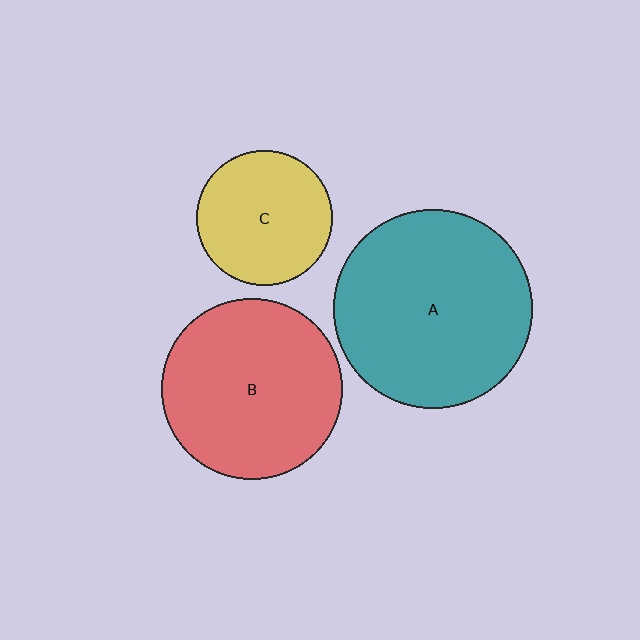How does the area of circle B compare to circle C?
Approximately 1.8 times.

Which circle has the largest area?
Circle A (teal).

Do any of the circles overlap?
No, none of the circles overlap.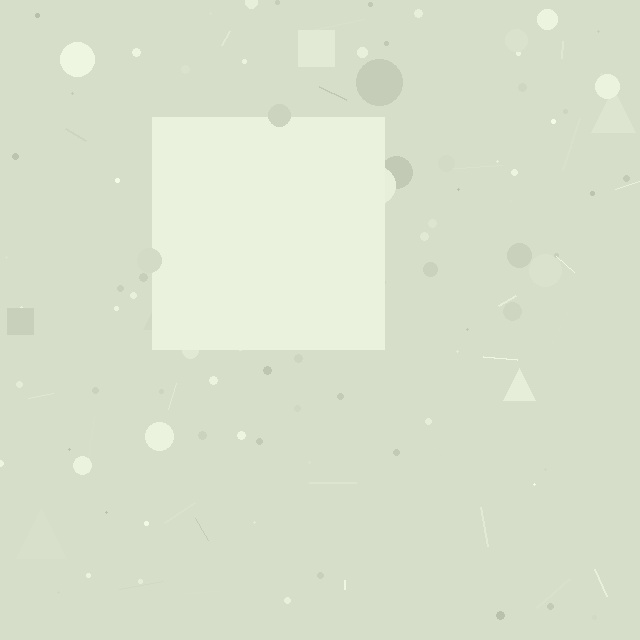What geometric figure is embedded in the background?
A square is embedded in the background.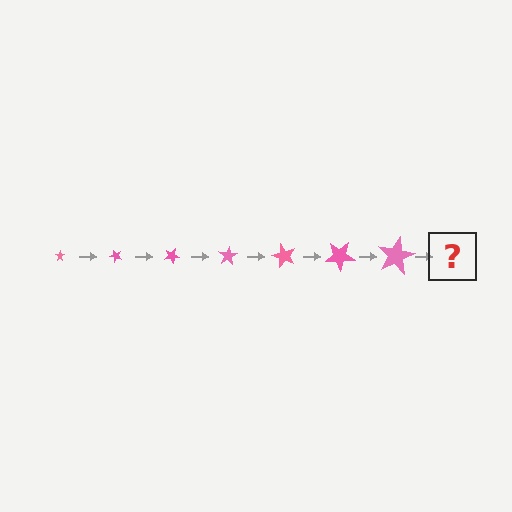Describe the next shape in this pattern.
It should be a star, larger than the previous one and rotated 350 degrees from the start.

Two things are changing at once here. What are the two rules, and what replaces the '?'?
The two rules are that the star grows larger each step and it rotates 50 degrees each step. The '?' should be a star, larger than the previous one and rotated 350 degrees from the start.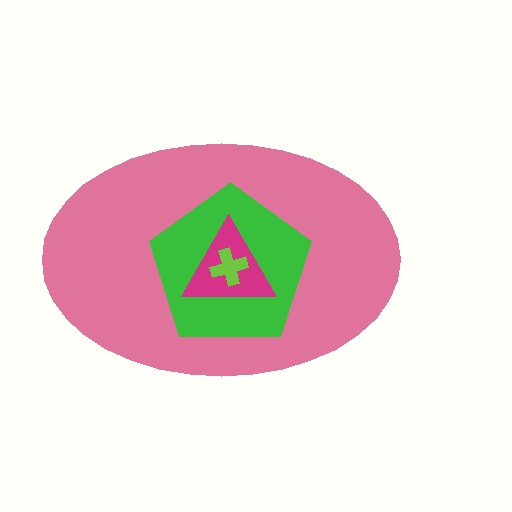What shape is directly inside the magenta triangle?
The lime cross.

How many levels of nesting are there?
4.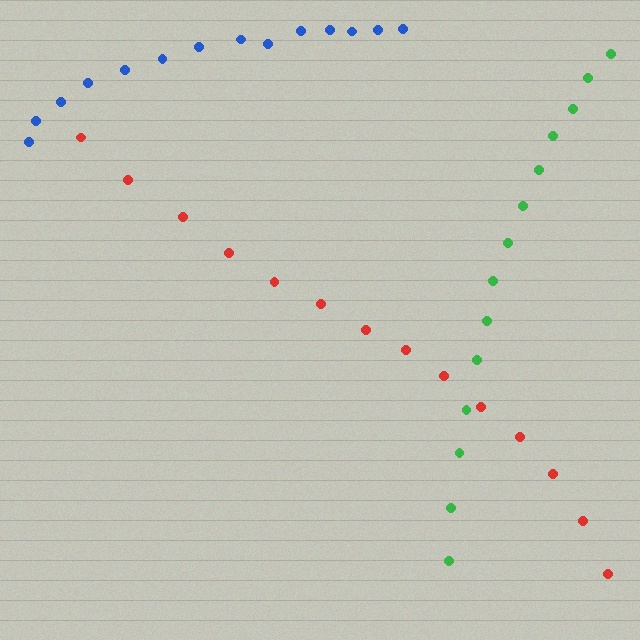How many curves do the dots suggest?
There are 3 distinct paths.